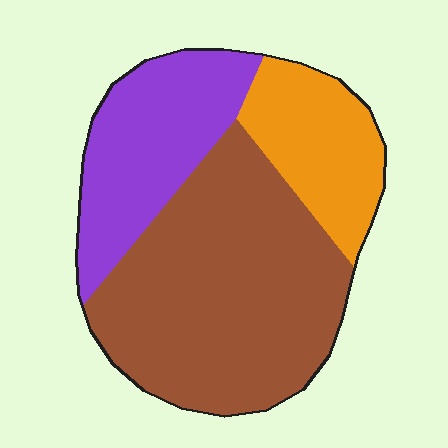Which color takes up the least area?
Orange, at roughly 20%.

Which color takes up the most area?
Brown, at roughly 55%.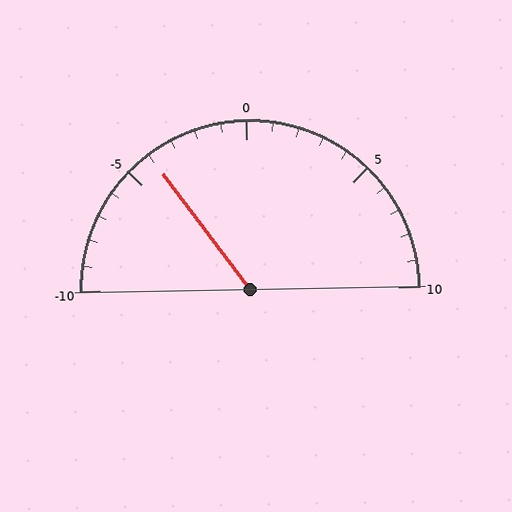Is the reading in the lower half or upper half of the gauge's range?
The reading is in the lower half of the range (-10 to 10).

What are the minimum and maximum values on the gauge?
The gauge ranges from -10 to 10.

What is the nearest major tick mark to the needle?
The nearest major tick mark is -5.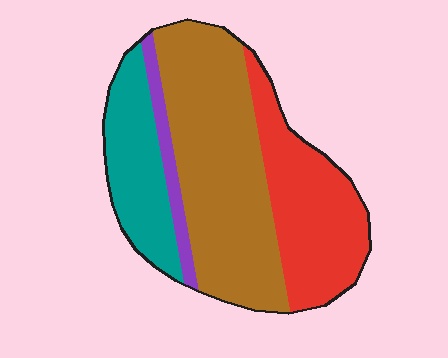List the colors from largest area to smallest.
From largest to smallest: brown, red, teal, purple.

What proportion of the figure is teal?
Teal covers about 20% of the figure.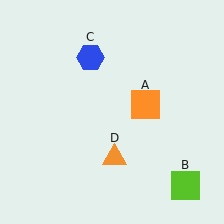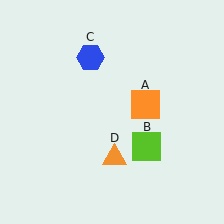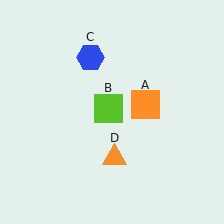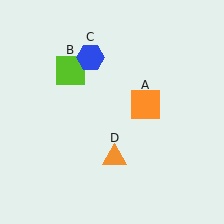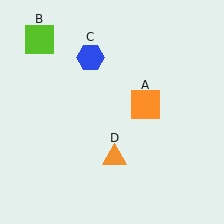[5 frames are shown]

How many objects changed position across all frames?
1 object changed position: lime square (object B).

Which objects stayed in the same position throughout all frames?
Orange square (object A) and blue hexagon (object C) and orange triangle (object D) remained stationary.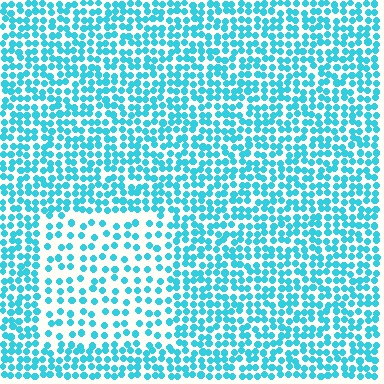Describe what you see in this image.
The image contains small cyan elements arranged at two different densities. A rectangle-shaped region is visible where the elements are less densely packed than the surrounding area.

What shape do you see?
I see a rectangle.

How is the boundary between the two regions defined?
The boundary is defined by a change in element density (approximately 1.9x ratio). All elements are the same color, size, and shape.